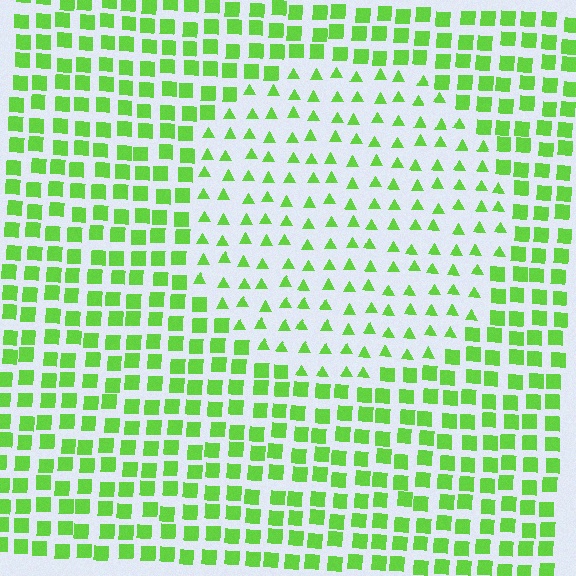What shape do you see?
I see a circle.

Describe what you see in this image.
The image is filled with small lime elements arranged in a uniform grid. A circle-shaped region contains triangles, while the surrounding area contains squares. The boundary is defined purely by the change in element shape.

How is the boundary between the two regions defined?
The boundary is defined by a change in element shape: triangles inside vs. squares outside. All elements share the same color and spacing.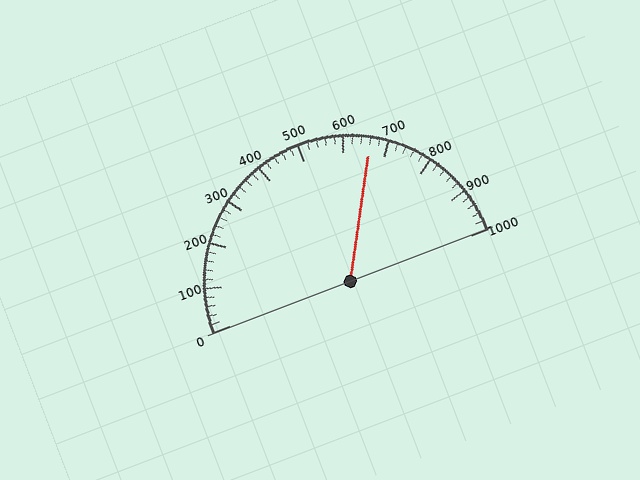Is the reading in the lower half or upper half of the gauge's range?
The reading is in the upper half of the range (0 to 1000).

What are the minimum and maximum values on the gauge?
The gauge ranges from 0 to 1000.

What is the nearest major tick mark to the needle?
The nearest major tick mark is 700.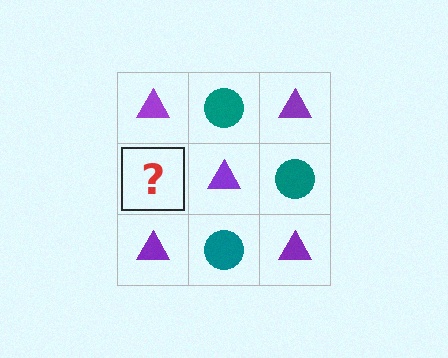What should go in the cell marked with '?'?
The missing cell should contain a teal circle.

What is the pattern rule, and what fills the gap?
The rule is that it alternates purple triangle and teal circle in a checkerboard pattern. The gap should be filled with a teal circle.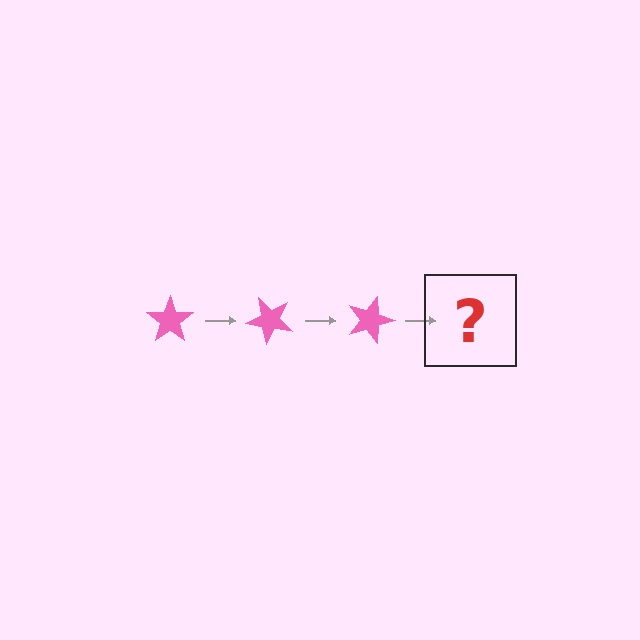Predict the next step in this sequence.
The next step is a pink star rotated 135 degrees.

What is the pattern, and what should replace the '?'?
The pattern is that the star rotates 45 degrees each step. The '?' should be a pink star rotated 135 degrees.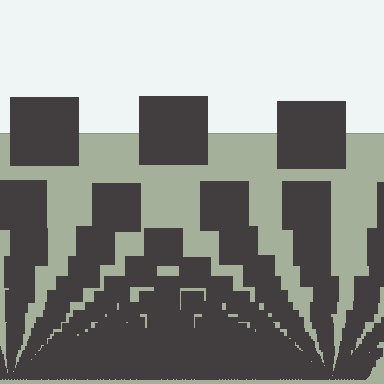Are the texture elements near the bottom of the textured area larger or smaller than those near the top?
Smaller. The gradient is inverted — elements near the bottom are smaller and denser.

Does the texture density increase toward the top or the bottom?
Density increases toward the bottom.